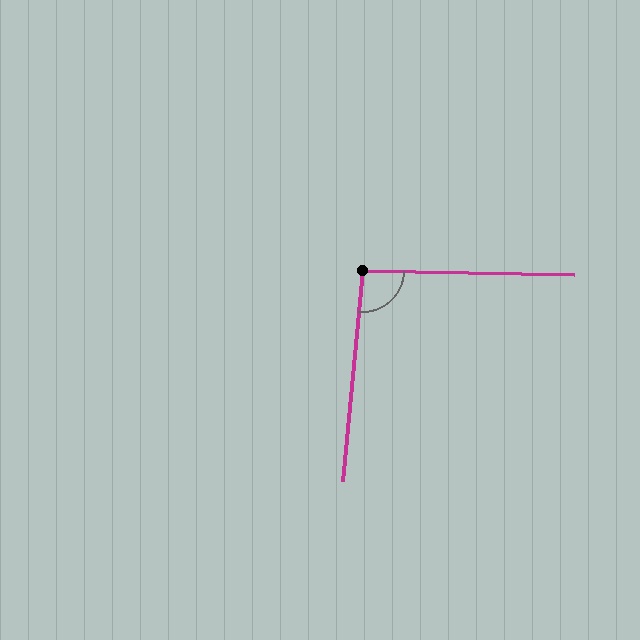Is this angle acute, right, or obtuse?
It is approximately a right angle.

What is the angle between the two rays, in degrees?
Approximately 94 degrees.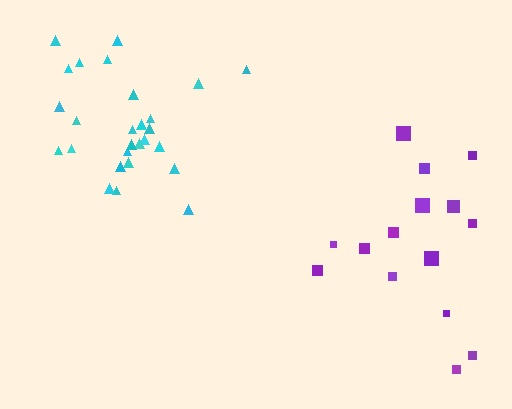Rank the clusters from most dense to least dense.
cyan, purple.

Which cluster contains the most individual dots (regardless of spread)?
Cyan (27).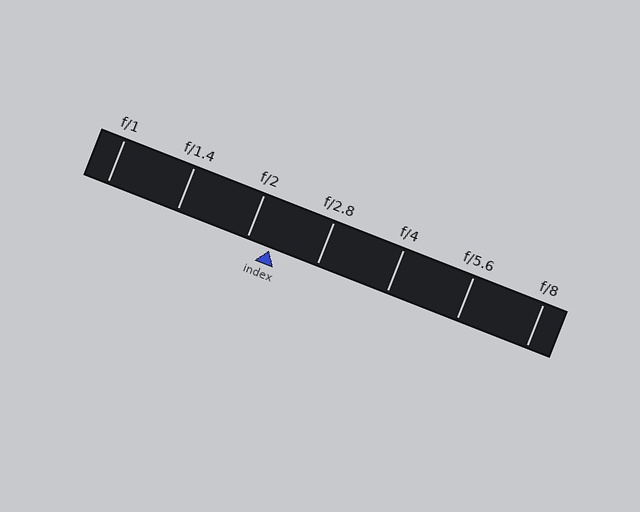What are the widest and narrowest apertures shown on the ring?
The widest aperture shown is f/1 and the narrowest is f/8.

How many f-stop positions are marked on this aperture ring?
There are 7 f-stop positions marked.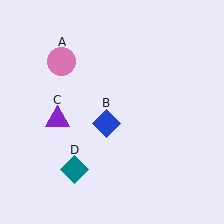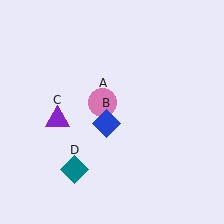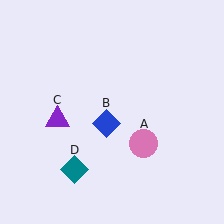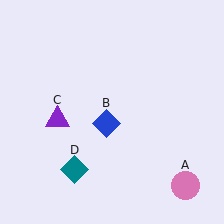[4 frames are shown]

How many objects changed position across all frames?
1 object changed position: pink circle (object A).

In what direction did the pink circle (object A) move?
The pink circle (object A) moved down and to the right.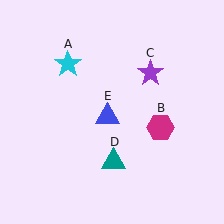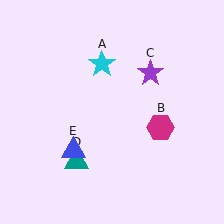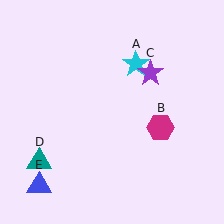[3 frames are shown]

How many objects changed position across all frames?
3 objects changed position: cyan star (object A), teal triangle (object D), blue triangle (object E).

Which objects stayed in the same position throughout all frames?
Magenta hexagon (object B) and purple star (object C) remained stationary.